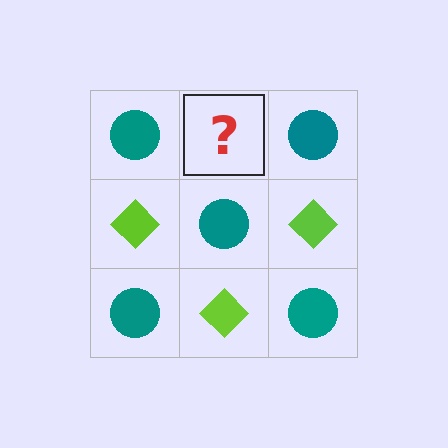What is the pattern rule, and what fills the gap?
The rule is that it alternates teal circle and lime diamond in a checkerboard pattern. The gap should be filled with a lime diamond.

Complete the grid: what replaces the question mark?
The question mark should be replaced with a lime diamond.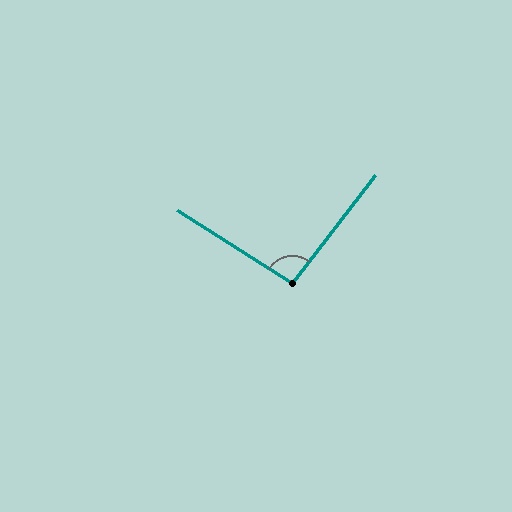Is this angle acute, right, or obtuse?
It is approximately a right angle.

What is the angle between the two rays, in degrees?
Approximately 95 degrees.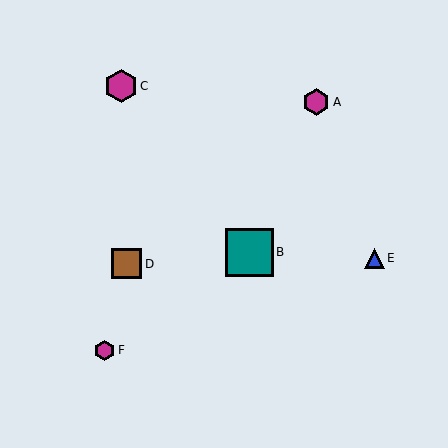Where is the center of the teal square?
The center of the teal square is at (249, 252).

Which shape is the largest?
The teal square (labeled B) is the largest.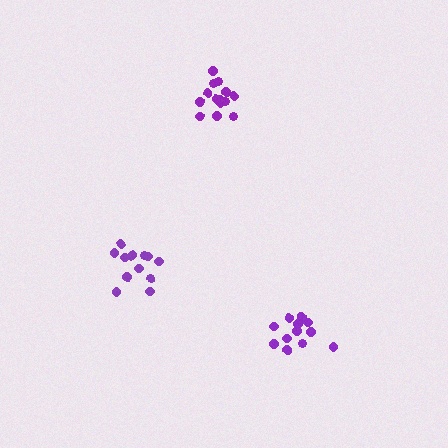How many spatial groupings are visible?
There are 3 spatial groupings.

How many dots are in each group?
Group 1: 14 dots, Group 2: 13 dots, Group 3: 12 dots (39 total).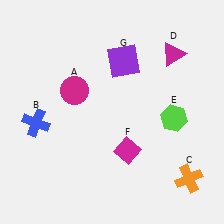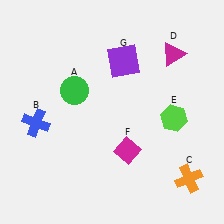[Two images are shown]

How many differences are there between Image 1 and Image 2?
There is 1 difference between the two images.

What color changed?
The circle (A) changed from magenta in Image 1 to green in Image 2.